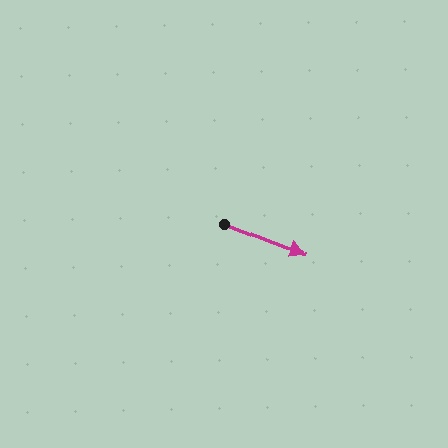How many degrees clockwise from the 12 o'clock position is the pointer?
Approximately 111 degrees.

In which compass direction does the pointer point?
East.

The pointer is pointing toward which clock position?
Roughly 4 o'clock.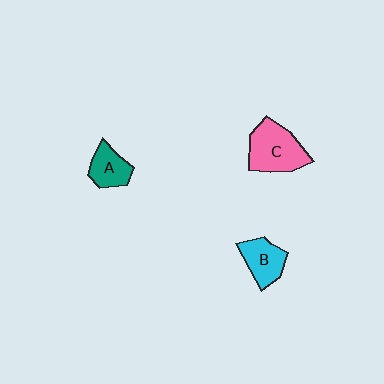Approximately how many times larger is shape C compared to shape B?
Approximately 1.5 times.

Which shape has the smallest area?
Shape A (teal).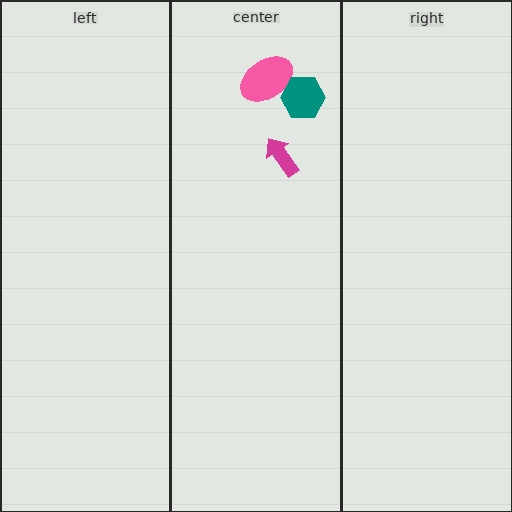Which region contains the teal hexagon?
The center region.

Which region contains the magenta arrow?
The center region.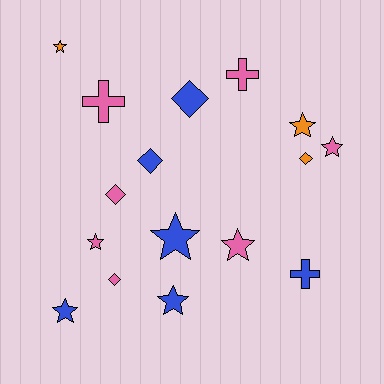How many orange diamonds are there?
There is 1 orange diamond.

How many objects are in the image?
There are 16 objects.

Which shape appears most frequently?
Star, with 8 objects.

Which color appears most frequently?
Pink, with 7 objects.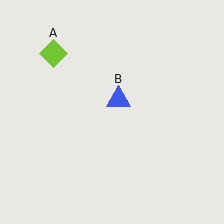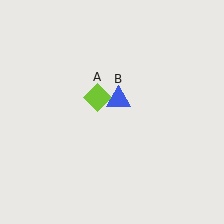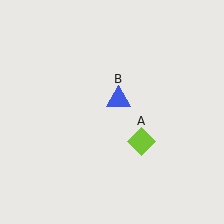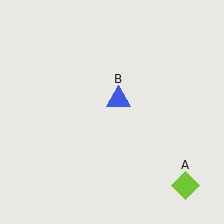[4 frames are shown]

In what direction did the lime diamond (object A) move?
The lime diamond (object A) moved down and to the right.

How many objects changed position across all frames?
1 object changed position: lime diamond (object A).